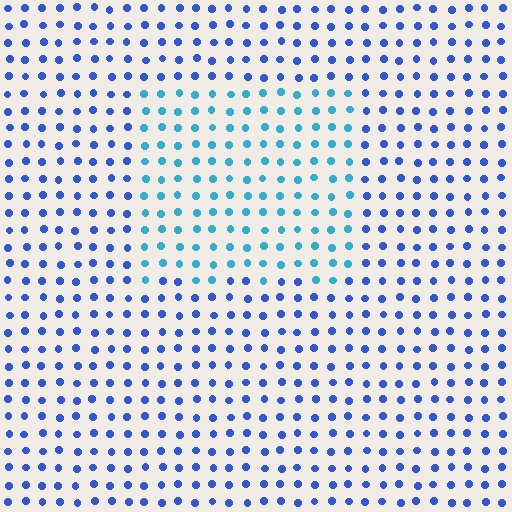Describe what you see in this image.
The image is filled with small blue elements in a uniform arrangement. A rectangle-shaped region is visible where the elements are tinted to a slightly different hue, forming a subtle color boundary.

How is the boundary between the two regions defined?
The boundary is defined purely by a slight shift in hue (about 34 degrees). Spacing, size, and orientation are identical on both sides.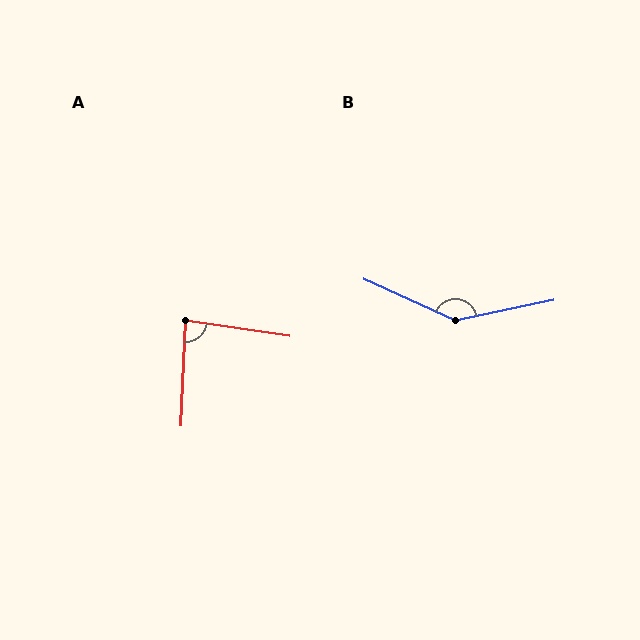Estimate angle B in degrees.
Approximately 144 degrees.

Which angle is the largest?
B, at approximately 144 degrees.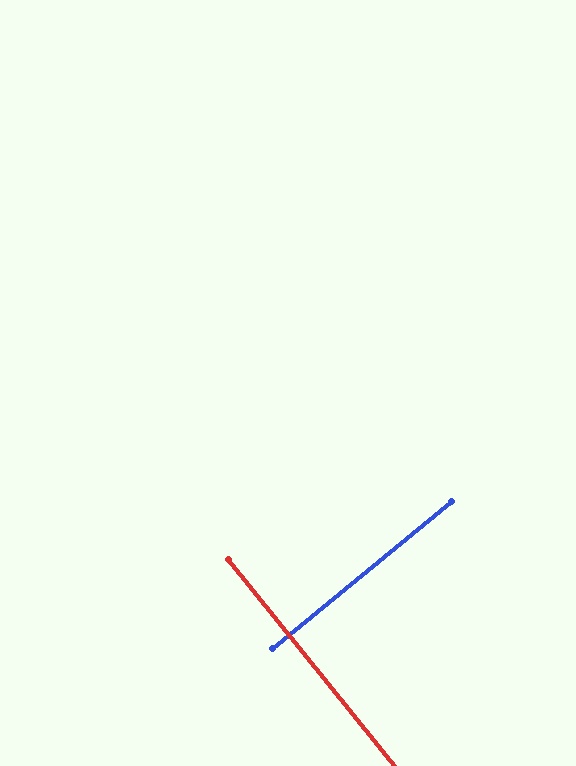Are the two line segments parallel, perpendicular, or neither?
Perpendicular — they meet at approximately 89°.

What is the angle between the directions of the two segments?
Approximately 89 degrees.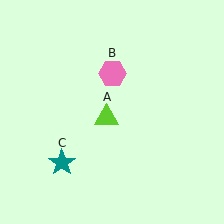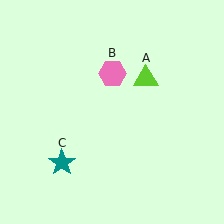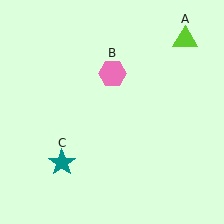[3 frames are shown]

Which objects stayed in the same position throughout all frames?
Pink hexagon (object B) and teal star (object C) remained stationary.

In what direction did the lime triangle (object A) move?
The lime triangle (object A) moved up and to the right.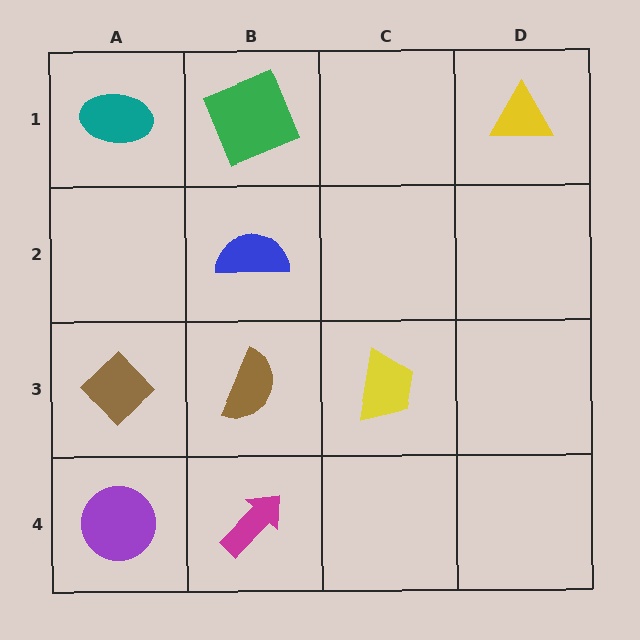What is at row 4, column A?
A purple circle.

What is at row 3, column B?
A brown semicircle.